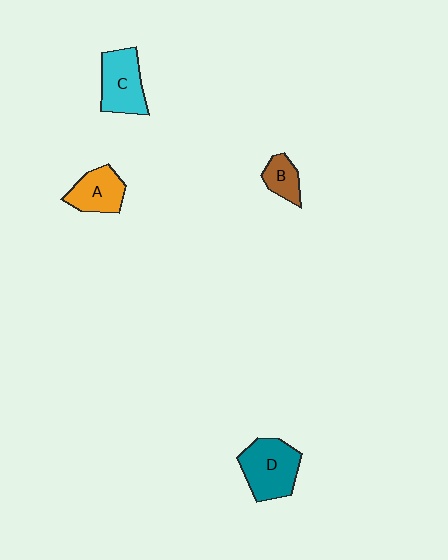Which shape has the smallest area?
Shape B (brown).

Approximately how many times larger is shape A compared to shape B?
Approximately 1.5 times.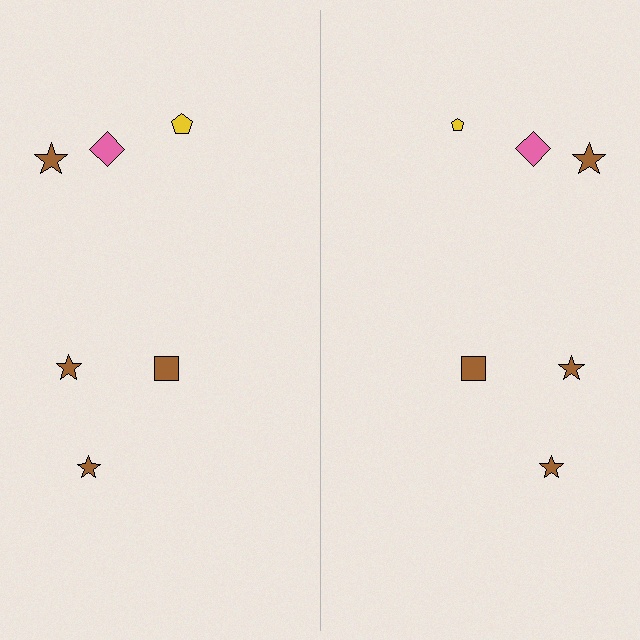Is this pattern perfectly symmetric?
No, the pattern is not perfectly symmetric. The yellow pentagon on the right side has a different size than its mirror counterpart.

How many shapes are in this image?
There are 12 shapes in this image.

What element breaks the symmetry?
The yellow pentagon on the right side has a different size than its mirror counterpart.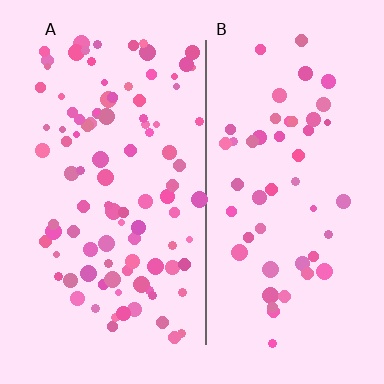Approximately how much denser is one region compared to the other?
Approximately 2.0× — region A over region B.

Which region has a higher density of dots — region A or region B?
A (the left).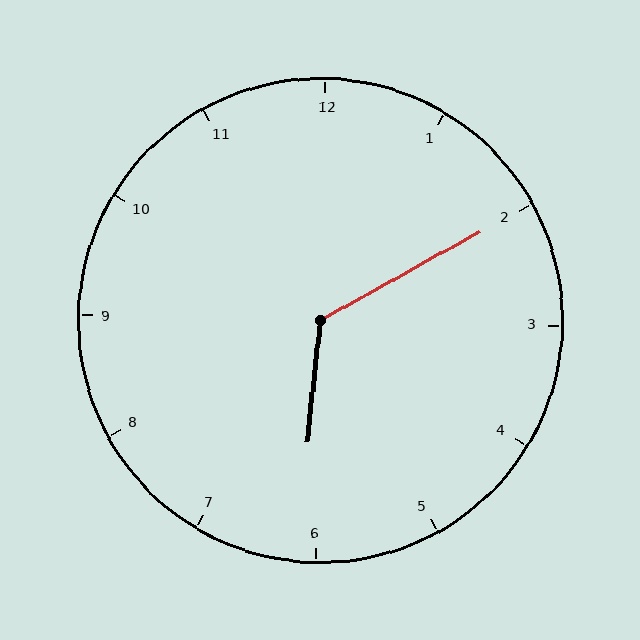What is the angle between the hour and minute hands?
Approximately 125 degrees.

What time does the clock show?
6:10.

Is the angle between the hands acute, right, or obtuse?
It is obtuse.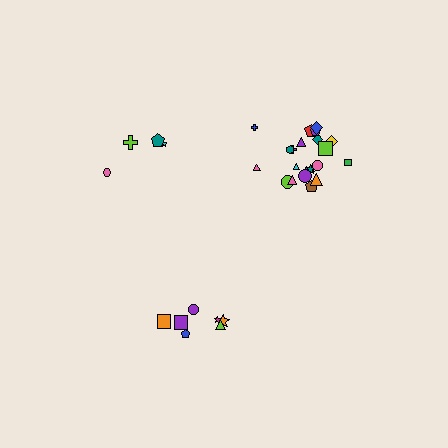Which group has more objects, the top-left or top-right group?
The top-right group.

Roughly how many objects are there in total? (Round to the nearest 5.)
Roughly 35 objects in total.